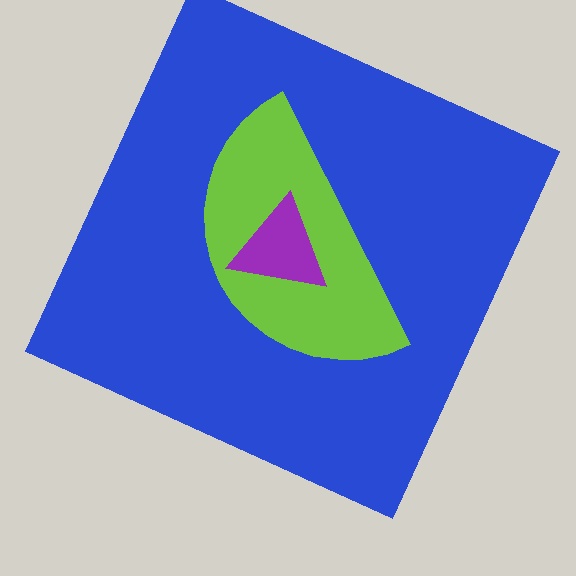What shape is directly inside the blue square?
The lime semicircle.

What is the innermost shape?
The purple triangle.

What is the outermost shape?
The blue square.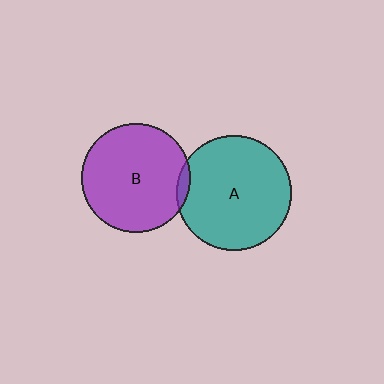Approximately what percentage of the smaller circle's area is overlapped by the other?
Approximately 5%.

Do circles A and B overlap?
Yes.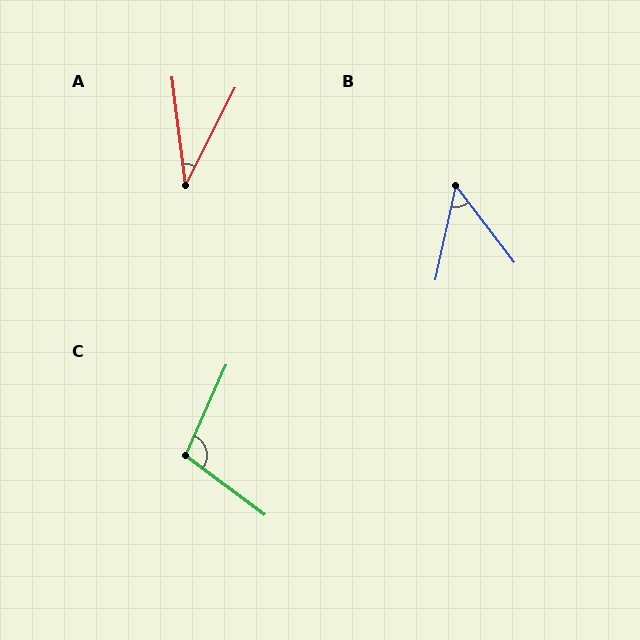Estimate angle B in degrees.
Approximately 49 degrees.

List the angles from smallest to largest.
A (34°), B (49°), C (103°).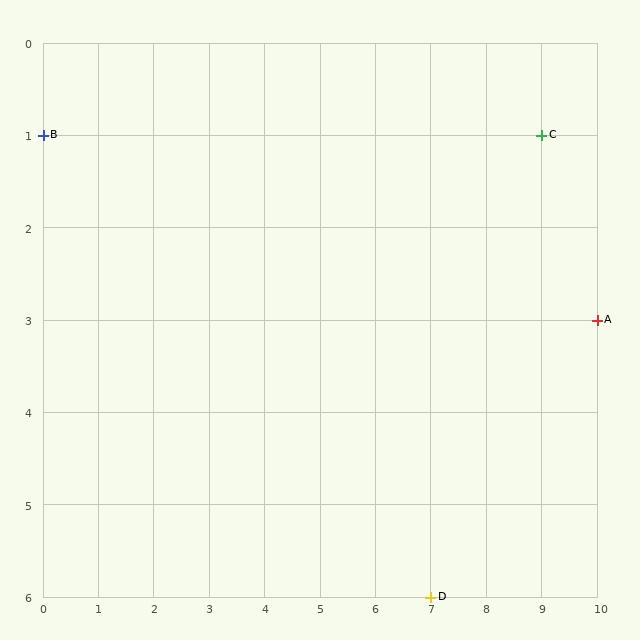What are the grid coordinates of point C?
Point C is at grid coordinates (9, 1).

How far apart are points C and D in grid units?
Points C and D are 2 columns and 5 rows apart (about 5.4 grid units diagonally).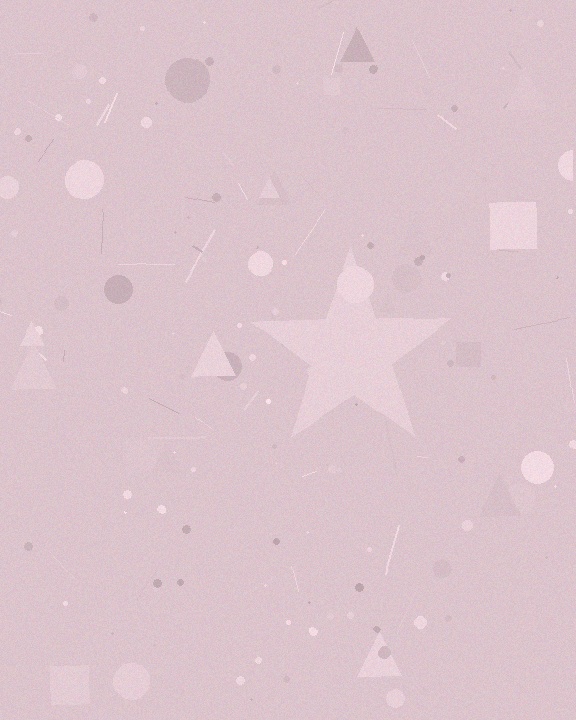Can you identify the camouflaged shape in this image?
The camouflaged shape is a star.